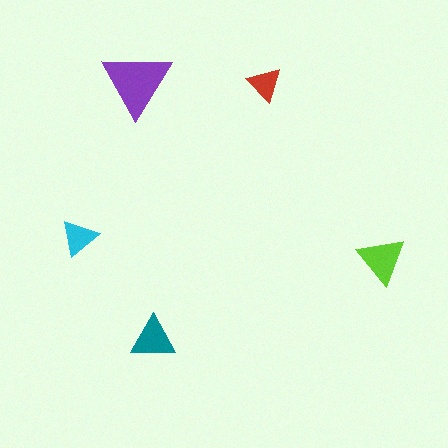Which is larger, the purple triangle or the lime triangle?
The purple one.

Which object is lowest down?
The teal triangle is bottommost.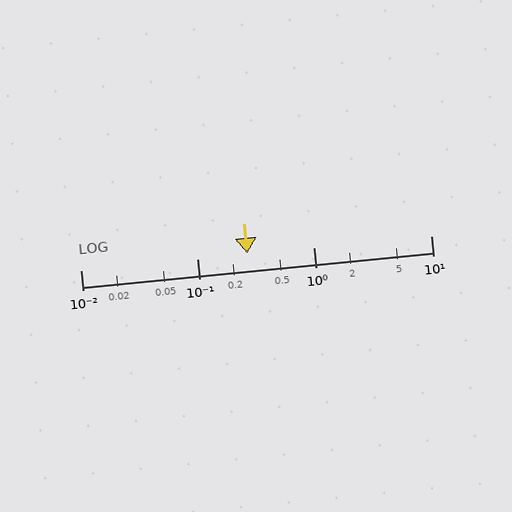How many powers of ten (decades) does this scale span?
The scale spans 3 decades, from 0.01 to 10.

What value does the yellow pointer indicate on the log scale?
The pointer indicates approximately 0.27.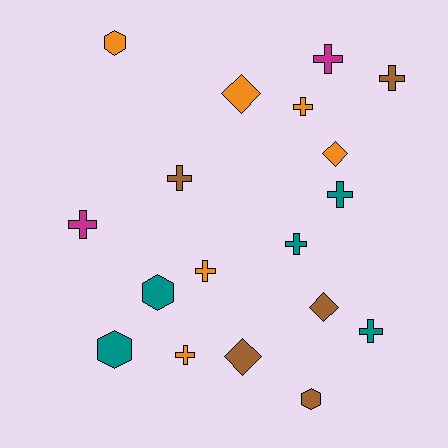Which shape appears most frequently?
Cross, with 10 objects.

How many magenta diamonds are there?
There are no magenta diamonds.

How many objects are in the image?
There are 18 objects.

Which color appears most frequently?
Orange, with 6 objects.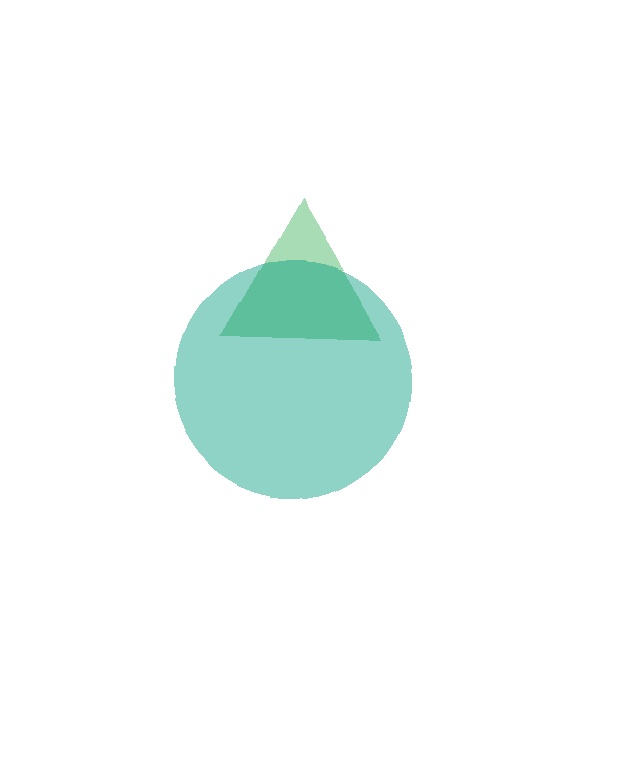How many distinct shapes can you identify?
There are 2 distinct shapes: a green triangle, a teal circle.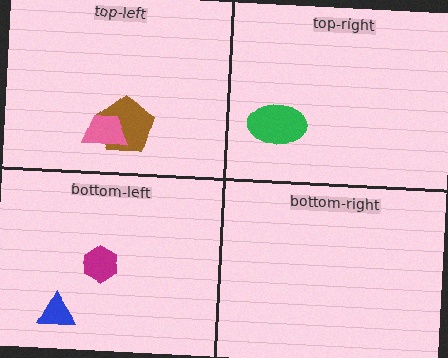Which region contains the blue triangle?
The bottom-left region.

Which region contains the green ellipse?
The top-right region.